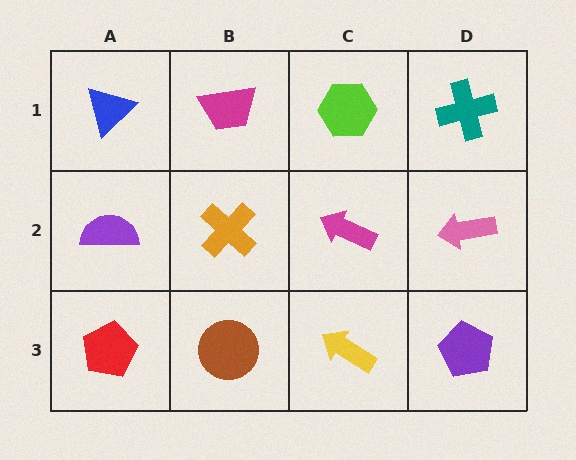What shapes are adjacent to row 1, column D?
A pink arrow (row 2, column D), a lime hexagon (row 1, column C).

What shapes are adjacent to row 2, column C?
A lime hexagon (row 1, column C), a yellow arrow (row 3, column C), an orange cross (row 2, column B), a pink arrow (row 2, column D).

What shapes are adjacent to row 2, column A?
A blue triangle (row 1, column A), a red pentagon (row 3, column A), an orange cross (row 2, column B).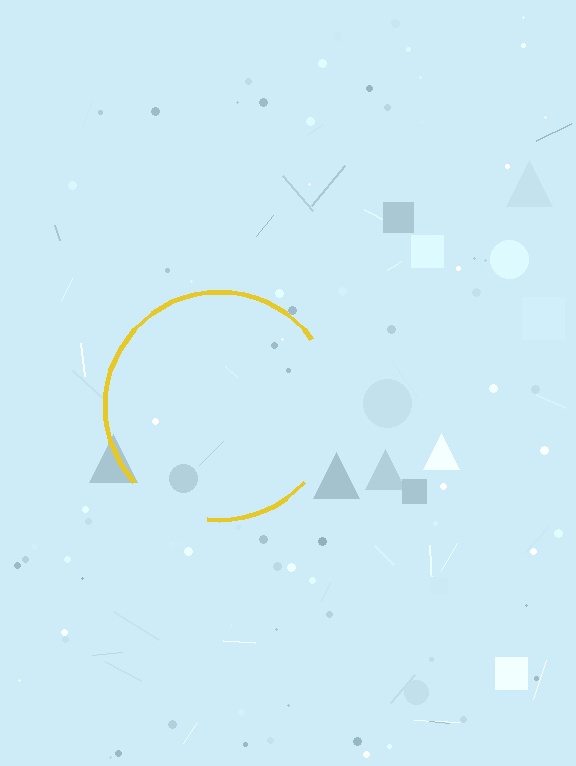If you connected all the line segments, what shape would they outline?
They would outline a circle.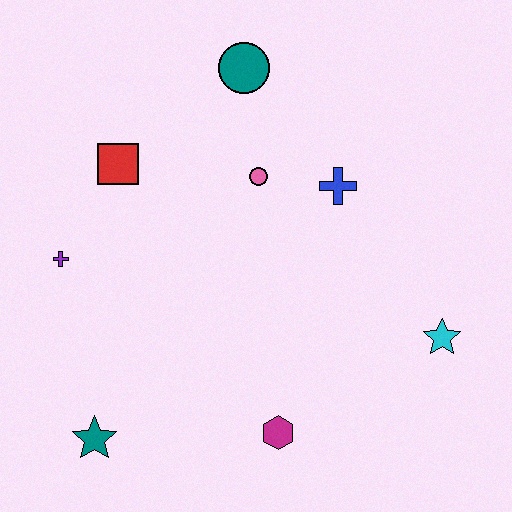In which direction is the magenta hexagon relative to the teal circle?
The magenta hexagon is below the teal circle.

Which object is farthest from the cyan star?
The purple cross is farthest from the cyan star.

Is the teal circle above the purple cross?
Yes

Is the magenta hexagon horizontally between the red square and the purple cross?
No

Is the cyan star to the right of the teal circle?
Yes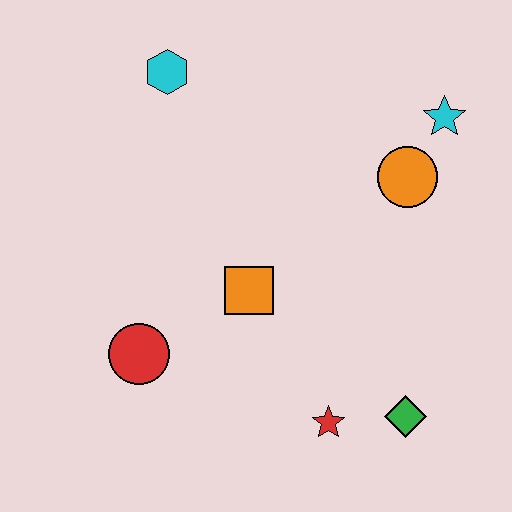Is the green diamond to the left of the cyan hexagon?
No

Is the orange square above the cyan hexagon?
No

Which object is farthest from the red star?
The cyan hexagon is farthest from the red star.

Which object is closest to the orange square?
The red circle is closest to the orange square.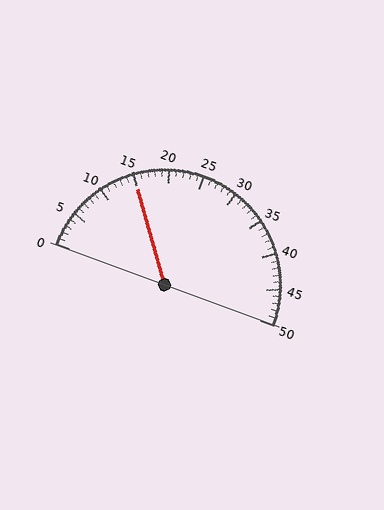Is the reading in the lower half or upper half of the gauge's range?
The reading is in the lower half of the range (0 to 50).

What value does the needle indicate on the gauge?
The needle indicates approximately 15.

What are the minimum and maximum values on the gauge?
The gauge ranges from 0 to 50.